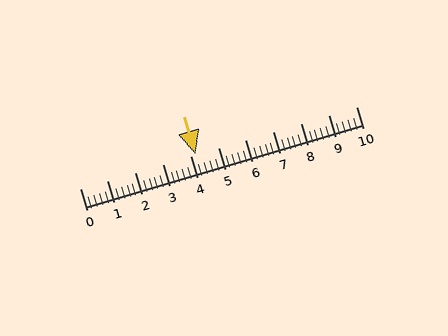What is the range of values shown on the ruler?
The ruler shows values from 0 to 10.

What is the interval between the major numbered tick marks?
The major tick marks are spaced 1 units apart.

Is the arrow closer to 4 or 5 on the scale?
The arrow is closer to 4.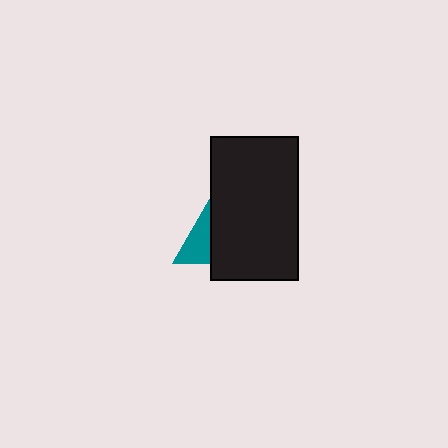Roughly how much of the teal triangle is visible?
A small part of it is visible (roughly 34%).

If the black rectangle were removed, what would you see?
You would see the complete teal triangle.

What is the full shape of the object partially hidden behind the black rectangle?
The partially hidden object is a teal triangle.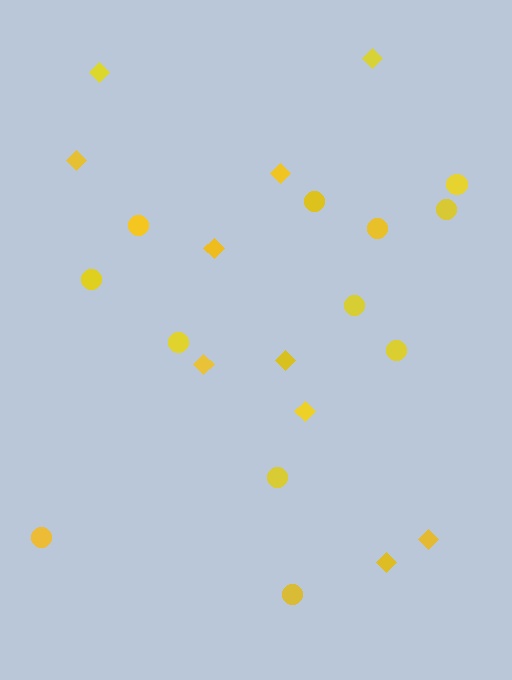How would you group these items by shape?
There are 2 groups: one group of diamonds (10) and one group of circles (12).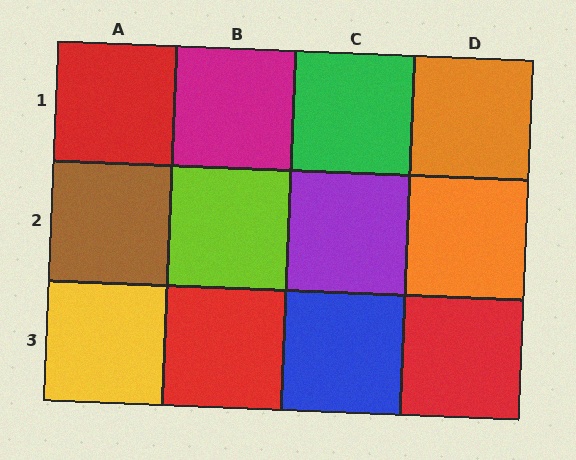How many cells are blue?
1 cell is blue.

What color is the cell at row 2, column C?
Purple.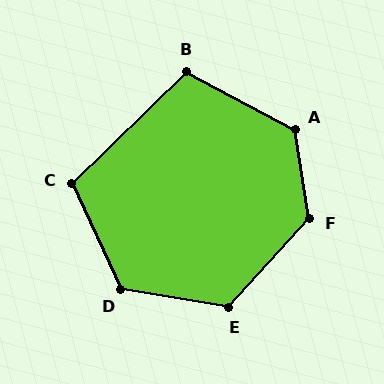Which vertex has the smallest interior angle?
B, at approximately 108 degrees.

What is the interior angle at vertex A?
Approximately 127 degrees (obtuse).